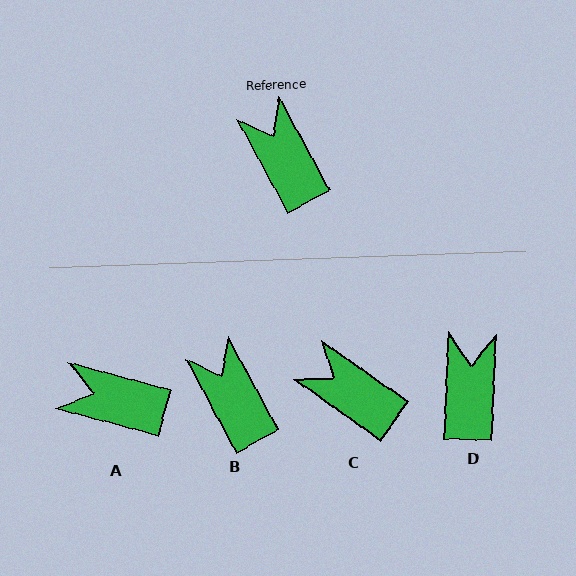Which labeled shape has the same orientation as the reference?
B.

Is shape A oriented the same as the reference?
No, it is off by about 46 degrees.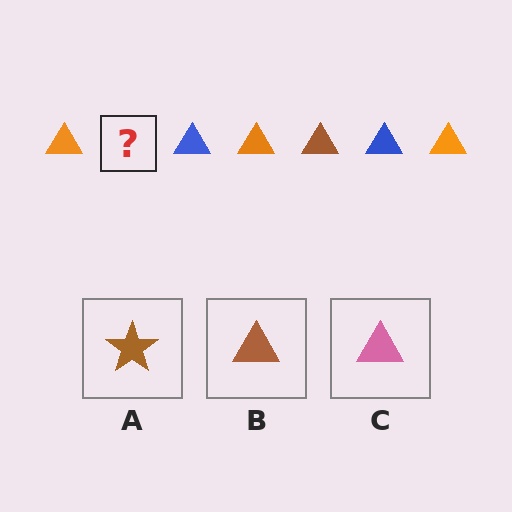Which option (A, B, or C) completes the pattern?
B.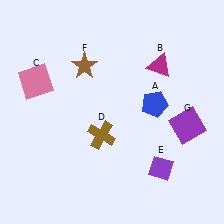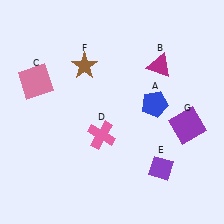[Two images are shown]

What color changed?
The cross (D) changed from brown in Image 1 to pink in Image 2.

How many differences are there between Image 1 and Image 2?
There is 1 difference between the two images.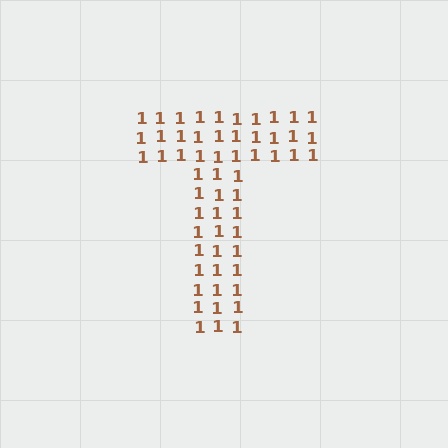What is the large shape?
The large shape is the letter T.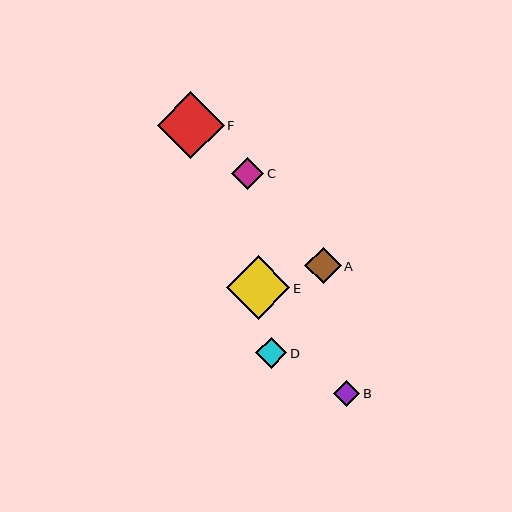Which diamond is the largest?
Diamond F is the largest with a size of approximately 67 pixels.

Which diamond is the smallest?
Diamond B is the smallest with a size of approximately 26 pixels.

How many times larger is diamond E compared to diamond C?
Diamond E is approximately 2.0 times the size of diamond C.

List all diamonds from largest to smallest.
From largest to smallest: F, E, A, C, D, B.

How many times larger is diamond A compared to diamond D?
Diamond A is approximately 1.2 times the size of diamond D.